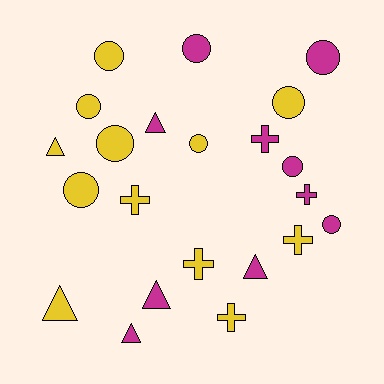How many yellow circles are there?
There are 6 yellow circles.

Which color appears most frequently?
Yellow, with 12 objects.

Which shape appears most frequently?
Circle, with 10 objects.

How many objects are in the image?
There are 22 objects.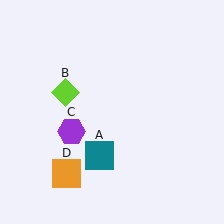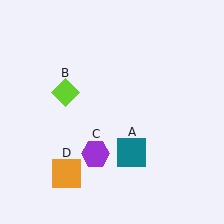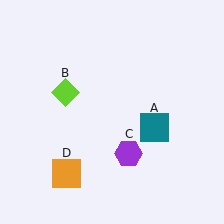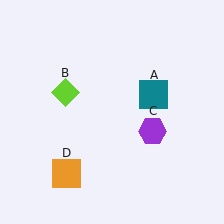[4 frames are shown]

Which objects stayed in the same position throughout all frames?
Lime diamond (object B) and orange square (object D) remained stationary.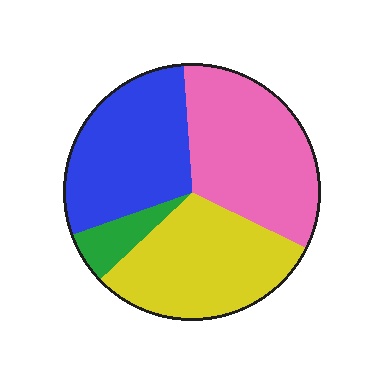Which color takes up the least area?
Green, at roughly 5%.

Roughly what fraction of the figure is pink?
Pink covers 33% of the figure.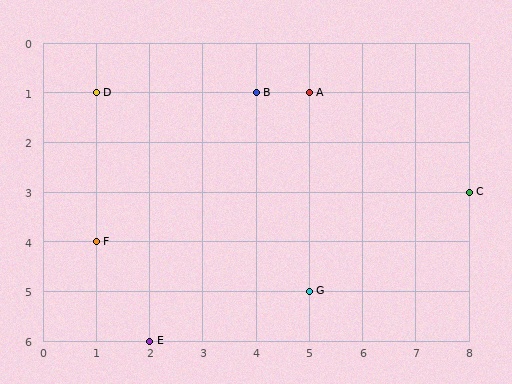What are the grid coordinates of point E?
Point E is at grid coordinates (2, 6).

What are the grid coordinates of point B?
Point B is at grid coordinates (4, 1).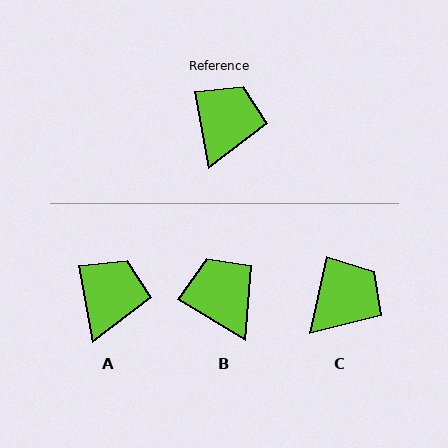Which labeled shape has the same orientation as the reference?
A.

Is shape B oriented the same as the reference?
No, it is off by about 48 degrees.